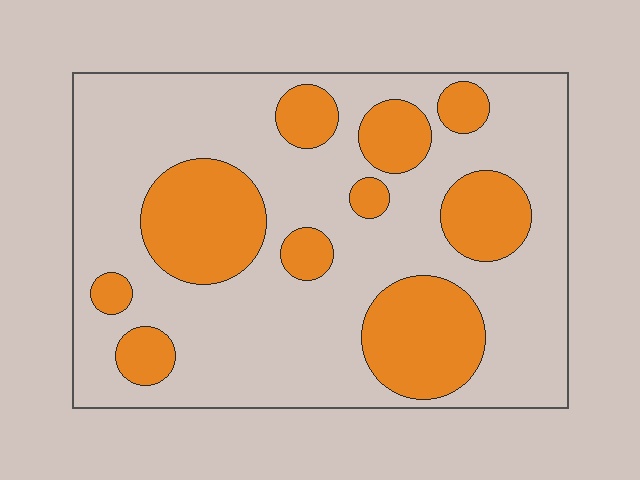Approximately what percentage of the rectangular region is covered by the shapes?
Approximately 30%.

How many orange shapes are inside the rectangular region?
10.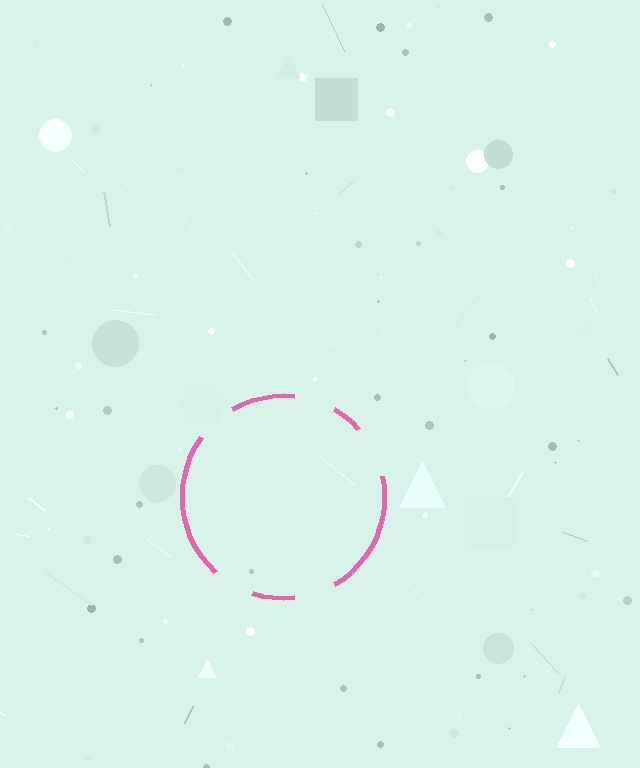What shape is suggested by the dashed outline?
The dashed outline suggests a circle.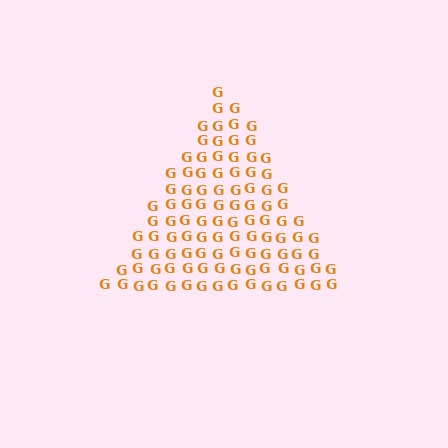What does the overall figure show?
The overall figure shows a triangle.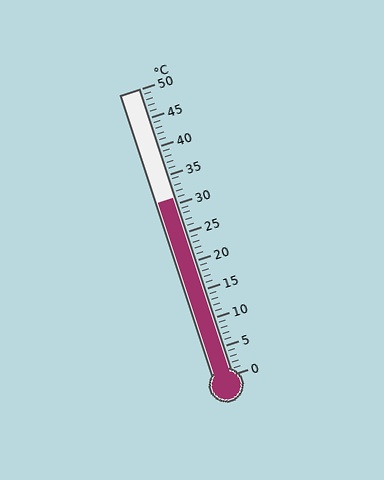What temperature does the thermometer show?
The thermometer shows approximately 31°C.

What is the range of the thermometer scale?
The thermometer scale ranges from 0°C to 50°C.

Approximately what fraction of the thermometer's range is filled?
The thermometer is filled to approximately 60% of its range.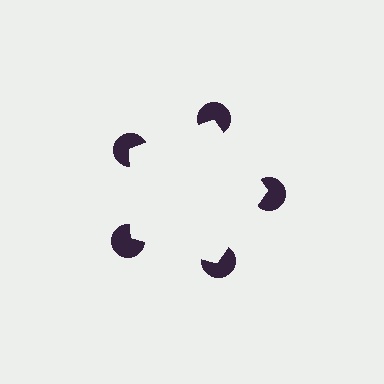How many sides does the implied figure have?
5 sides.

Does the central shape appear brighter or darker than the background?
It typically appears slightly brighter than the background, even though no actual brightness change is drawn.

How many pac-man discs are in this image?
There are 5 — one at each vertex of the illusory pentagon.